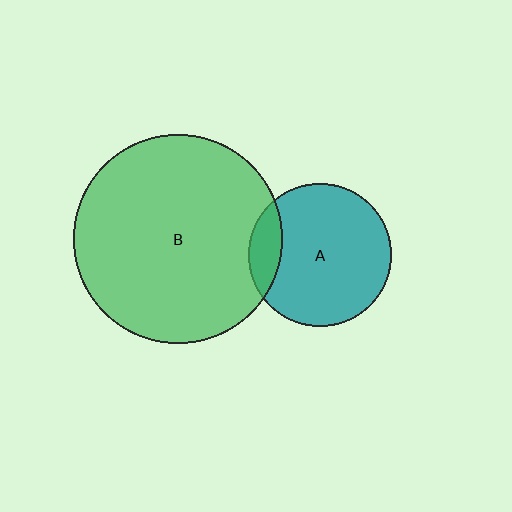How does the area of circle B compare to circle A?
Approximately 2.1 times.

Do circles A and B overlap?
Yes.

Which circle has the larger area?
Circle B (green).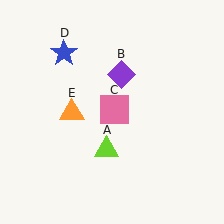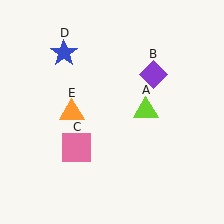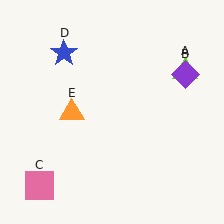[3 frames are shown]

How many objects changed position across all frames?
3 objects changed position: lime triangle (object A), purple diamond (object B), pink square (object C).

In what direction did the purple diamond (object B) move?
The purple diamond (object B) moved right.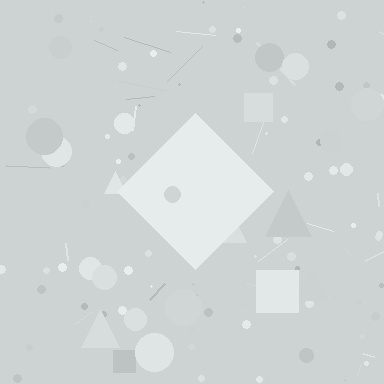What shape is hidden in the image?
A diamond is hidden in the image.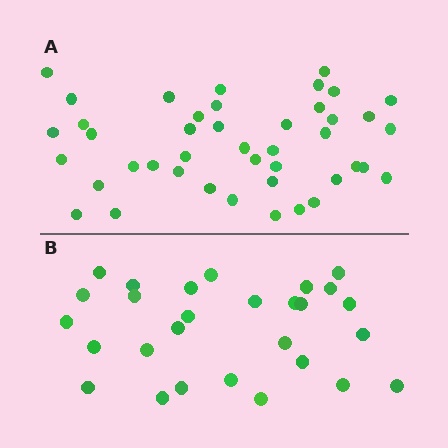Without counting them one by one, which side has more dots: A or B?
Region A (the top region) has more dots.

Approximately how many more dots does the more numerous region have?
Region A has approximately 15 more dots than region B.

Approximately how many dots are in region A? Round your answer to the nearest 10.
About 40 dots. (The exact count is 43, which rounds to 40.)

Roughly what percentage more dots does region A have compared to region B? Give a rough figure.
About 55% more.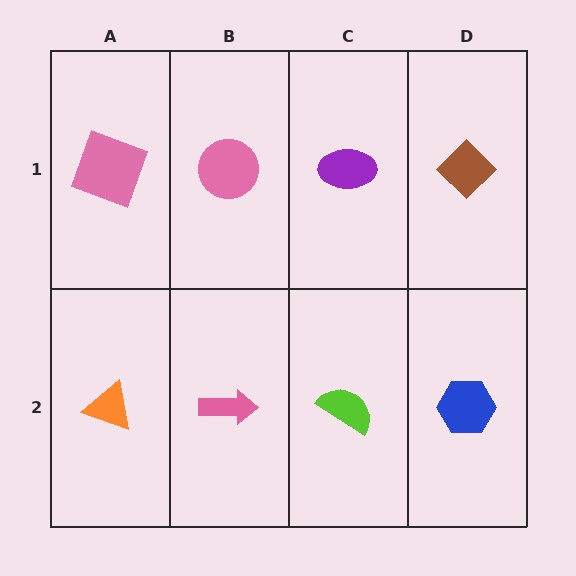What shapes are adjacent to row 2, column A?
A pink square (row 1, column A), a pink arrow (row 2, column B).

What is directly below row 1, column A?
An orange triangle.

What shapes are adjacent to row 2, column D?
A brown diamond (row 1, column D), a lime semicircle (row 2, column C).